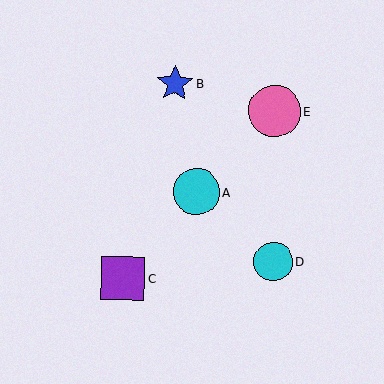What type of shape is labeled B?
Shape B is a blue star.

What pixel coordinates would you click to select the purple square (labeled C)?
Click at (123, 278) to select the purple square C.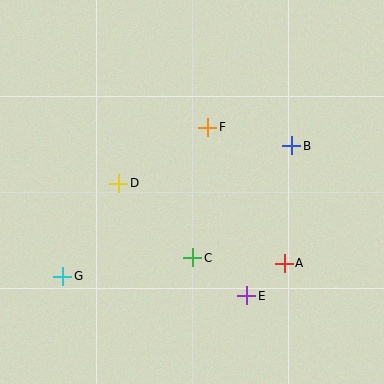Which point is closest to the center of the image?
Point C at (193, 258) is closest to the center.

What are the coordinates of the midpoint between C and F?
The midpoint between C and F is at (200, 192).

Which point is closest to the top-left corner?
Point D is closest to the top-left corner.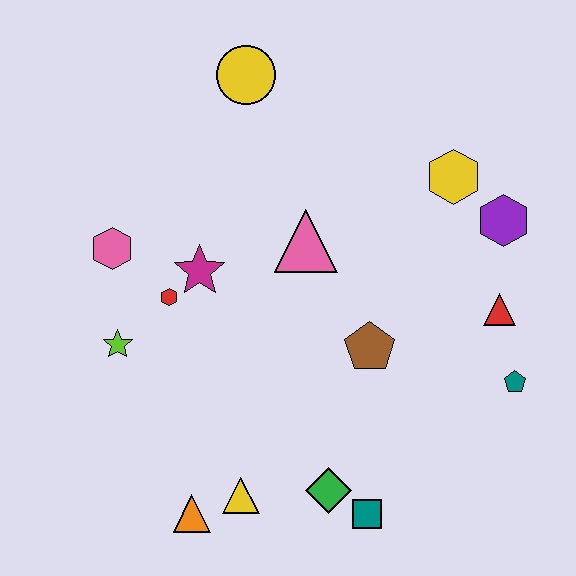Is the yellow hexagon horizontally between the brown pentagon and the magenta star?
No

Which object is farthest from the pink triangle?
The orange triangle is farthest from the pink triangle.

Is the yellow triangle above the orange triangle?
Yes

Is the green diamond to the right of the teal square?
No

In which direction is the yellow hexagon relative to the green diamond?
The yellow hexagon is above the green diamond.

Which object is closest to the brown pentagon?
The pink triangle is closest to the brown pentagon.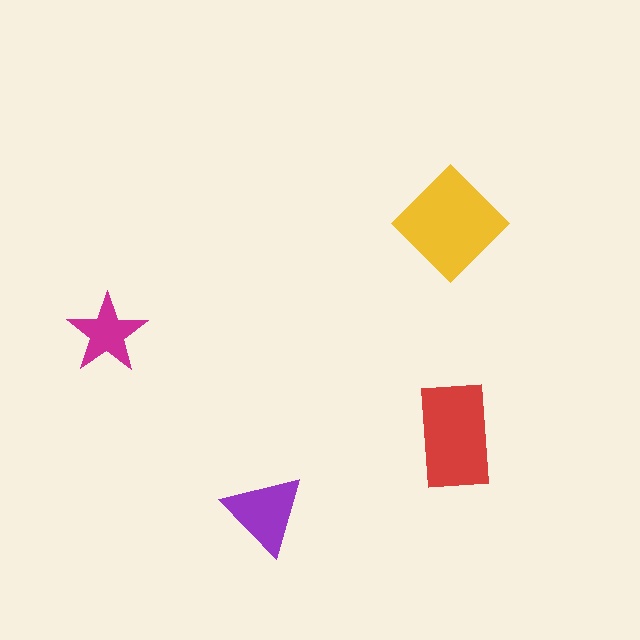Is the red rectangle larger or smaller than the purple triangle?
Larger.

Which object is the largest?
The yellow diamond.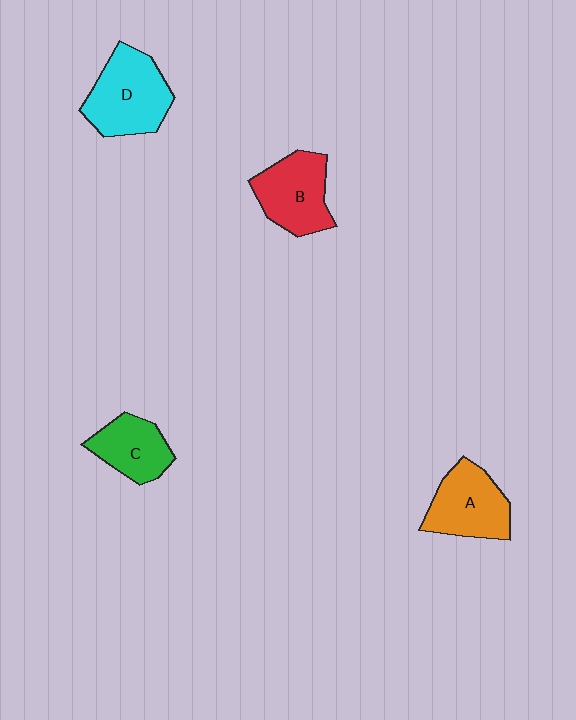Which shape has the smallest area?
Shape C (green).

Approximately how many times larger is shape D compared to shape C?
Approximately 1.5 times.